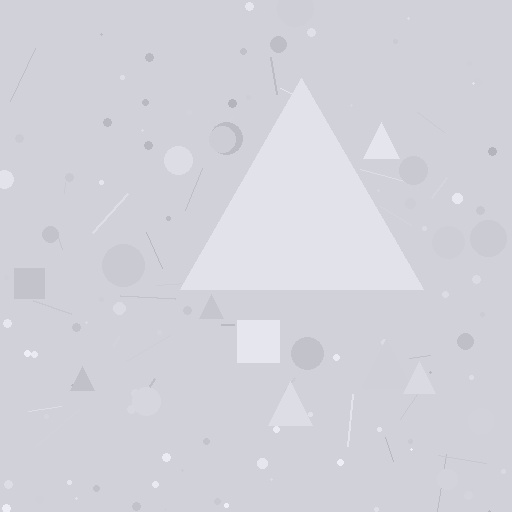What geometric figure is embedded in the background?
A triangle is embedded in the background.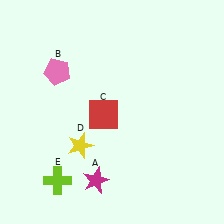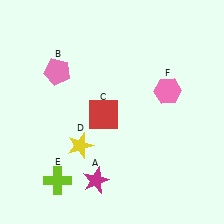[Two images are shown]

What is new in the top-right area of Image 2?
A pink hexagon (F) was added in the top-right area of Image 2.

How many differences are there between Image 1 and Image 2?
There is 1 difference between the two images.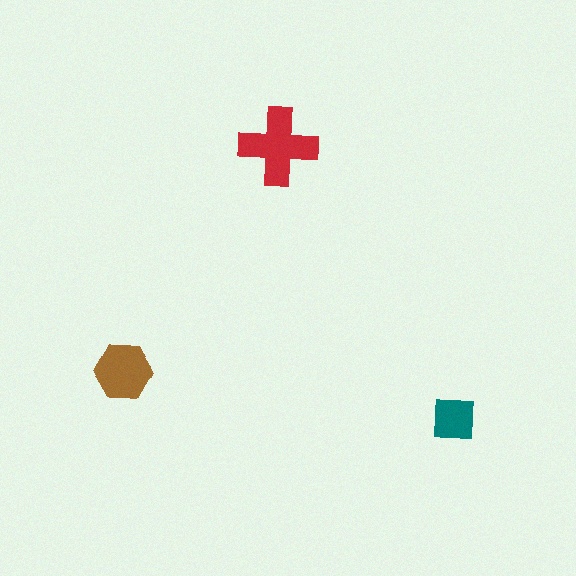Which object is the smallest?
The teal square.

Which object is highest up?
The red cross is topmost.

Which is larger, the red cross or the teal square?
The red cross.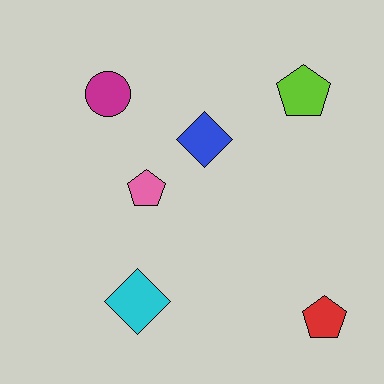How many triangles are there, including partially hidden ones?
There are no triangles.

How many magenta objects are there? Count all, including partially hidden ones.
There is 1 magenta object.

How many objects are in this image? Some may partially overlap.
There are 6 objects.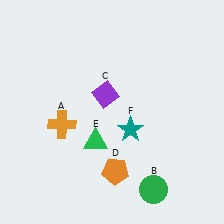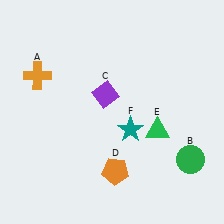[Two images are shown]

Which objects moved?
The objects that moved are: the orange cross (A), the green circle (B), the green triangle (E).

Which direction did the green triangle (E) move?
The green triangle (E) moved right.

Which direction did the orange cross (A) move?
The orange cross (A) moved up.